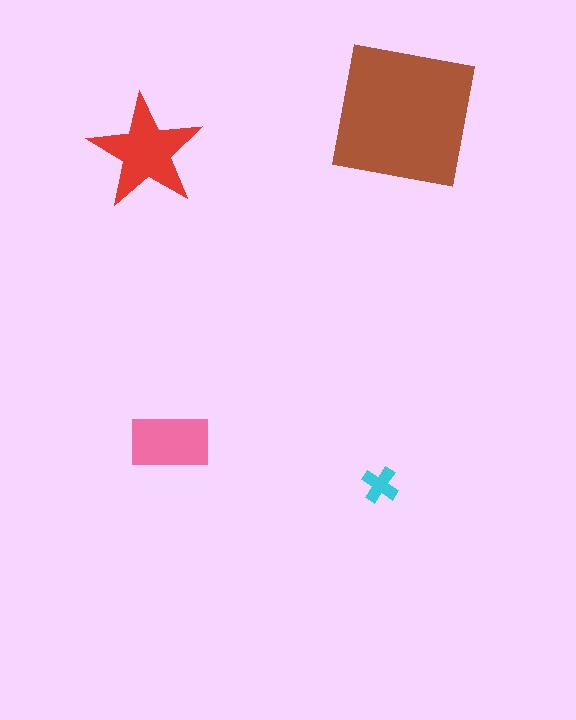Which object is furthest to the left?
The red star is leftmost.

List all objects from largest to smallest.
The brown square, the red star, the pink rectangle, the cyan cross.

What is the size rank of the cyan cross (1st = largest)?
4th.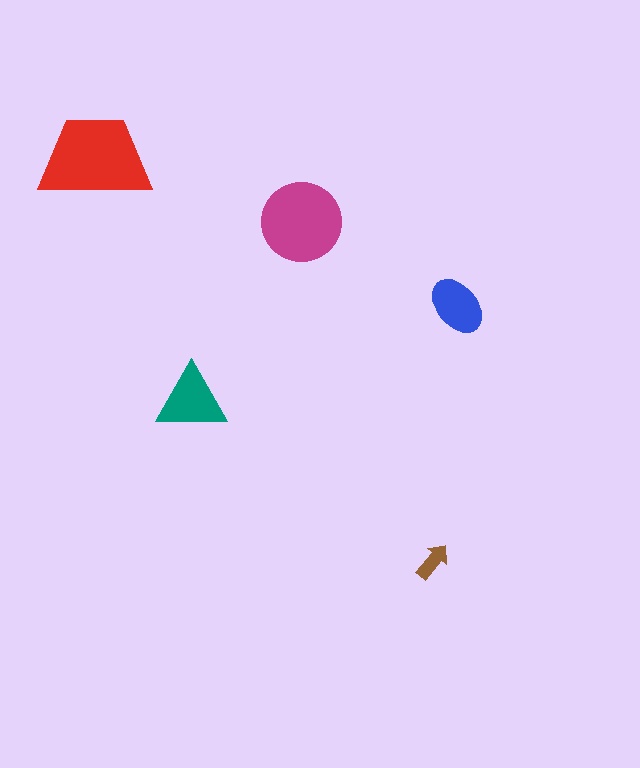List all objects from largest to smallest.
The red trapezoid, the magenta circle, the teal triangle, the blue ellipse, the brown arrow.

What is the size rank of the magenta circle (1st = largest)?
2nd.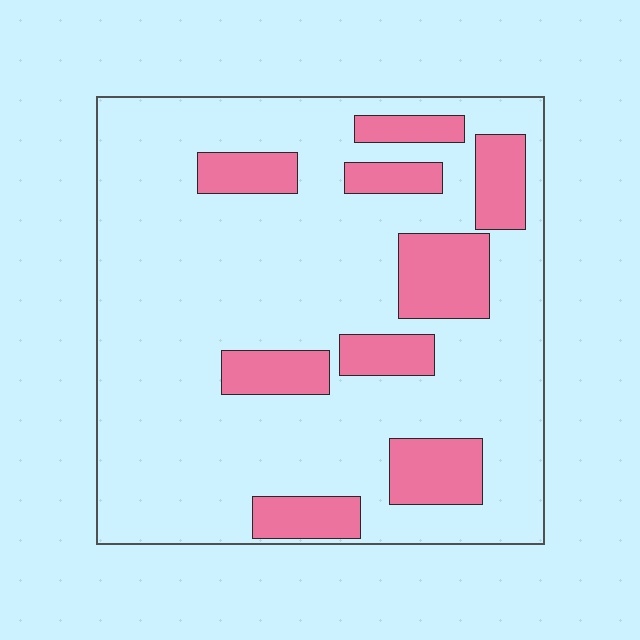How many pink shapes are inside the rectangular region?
9.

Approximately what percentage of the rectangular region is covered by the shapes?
Approximately 20%.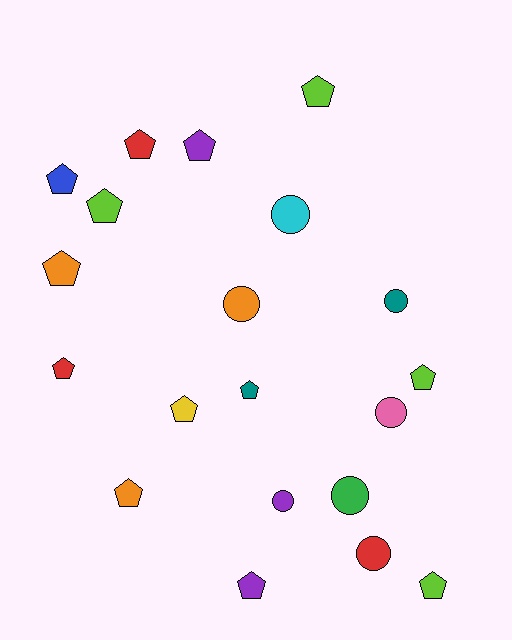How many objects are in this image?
There are 20 objects.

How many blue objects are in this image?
There is 1 blue object.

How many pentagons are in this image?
There are 13 pentagons.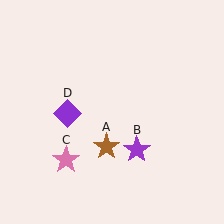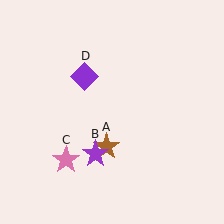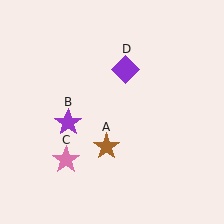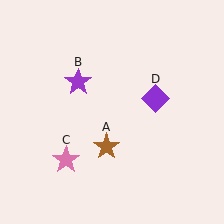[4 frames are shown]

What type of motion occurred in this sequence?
The purple star (object B), purple diamond (object D) rotated clockwise around the center of the scene.